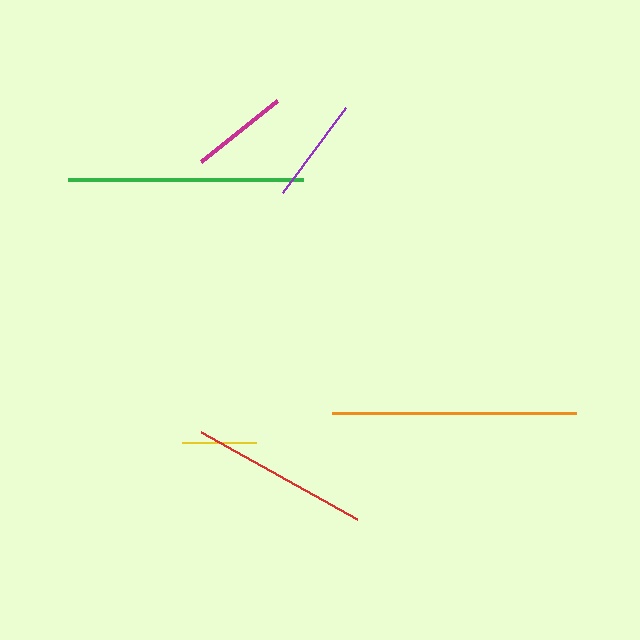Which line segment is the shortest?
The yellow line is the shortest at approximately 74 pixels.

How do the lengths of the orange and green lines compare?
The orange and green lines are approximately the same length.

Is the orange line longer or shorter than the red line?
The orange line is longer than the red line.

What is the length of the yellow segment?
The yellow segment is approximately 74 pixels long.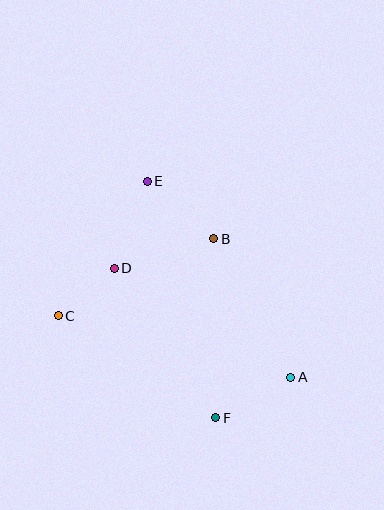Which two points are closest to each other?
Points C and D are closest to each other.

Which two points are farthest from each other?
Points E and F are farthest from each other.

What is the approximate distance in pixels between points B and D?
The distance between B and D is approximately 104 pixels.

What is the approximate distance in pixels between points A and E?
The distance between A and E is approximately 243 pixels.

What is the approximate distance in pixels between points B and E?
The distance between B and E is approximately 88 pixels.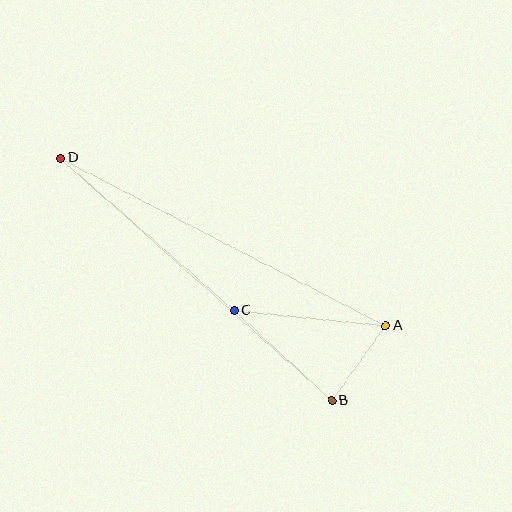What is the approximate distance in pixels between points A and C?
The distance between A and C is approximately 152 pixels.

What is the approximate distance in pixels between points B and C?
The distance between B and C is approximately 133 pixels.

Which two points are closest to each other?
Points A and B are closest to each other.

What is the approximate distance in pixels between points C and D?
The distance between C and D is approximately 231 pixels.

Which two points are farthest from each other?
Points A and D are farthest from each other.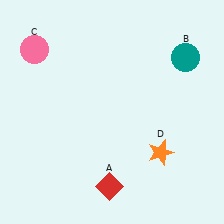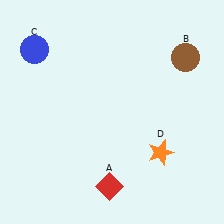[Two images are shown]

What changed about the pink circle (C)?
In Image 1, C is pink. In Image 2, it changed to blue.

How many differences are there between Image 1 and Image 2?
There are 2 differences between the two images.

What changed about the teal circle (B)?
In Image 1, B is teal. In Image 2, it changed to brown.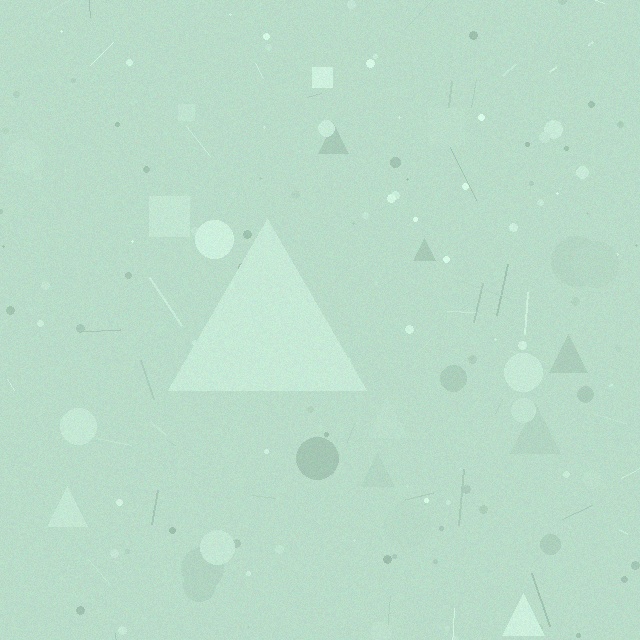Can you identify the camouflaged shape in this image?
The camouflaged shape is a triangle.